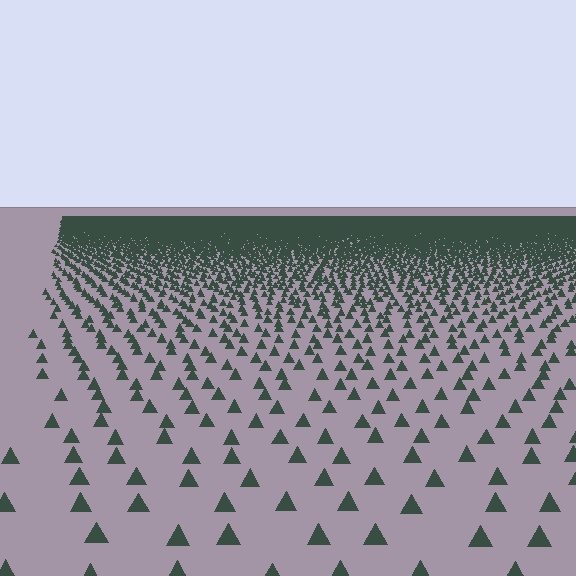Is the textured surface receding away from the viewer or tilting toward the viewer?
The surface is receding away from the viewer. Texture elements get smaller and denser toward the top.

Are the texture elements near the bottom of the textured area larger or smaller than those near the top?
Larger. Near the bottom, elements are closer to the viewer and appear at a bigger on-screen size.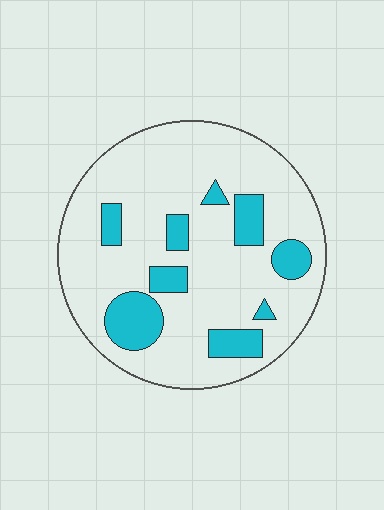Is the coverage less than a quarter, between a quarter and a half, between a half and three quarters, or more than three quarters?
Less than a quarter.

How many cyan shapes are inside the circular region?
9.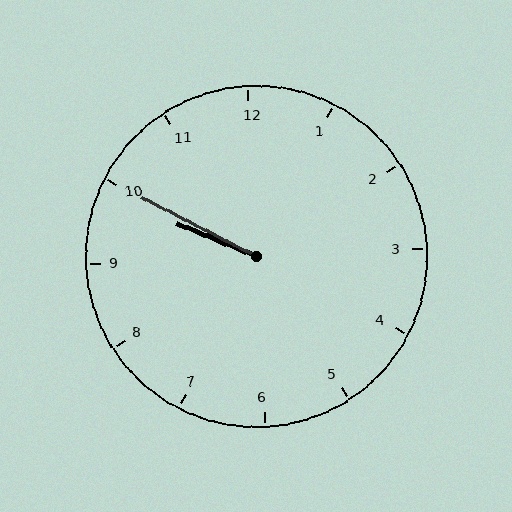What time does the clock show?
9:50.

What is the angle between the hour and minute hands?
Approximately 5 degrees.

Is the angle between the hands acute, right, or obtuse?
It is acute.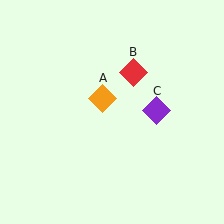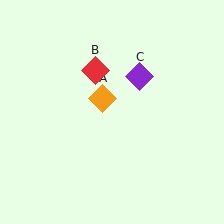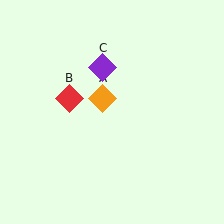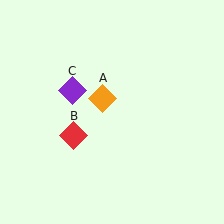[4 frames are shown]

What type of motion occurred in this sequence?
The red diamond (object B), purple diamond (object C) rotated counterclockwise around the center of the scene.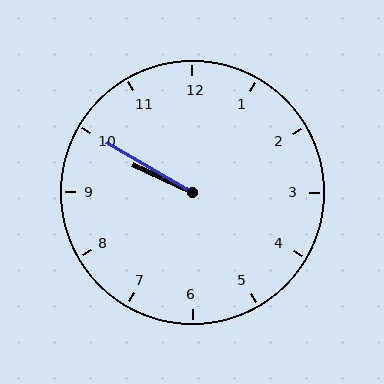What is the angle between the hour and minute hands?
Approximately 5 degrees.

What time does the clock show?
9:50.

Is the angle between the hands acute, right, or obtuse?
It is acute.